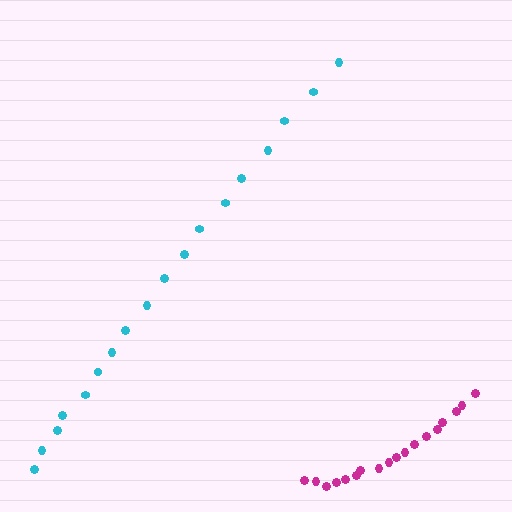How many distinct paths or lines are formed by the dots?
There are 2 distinct paths.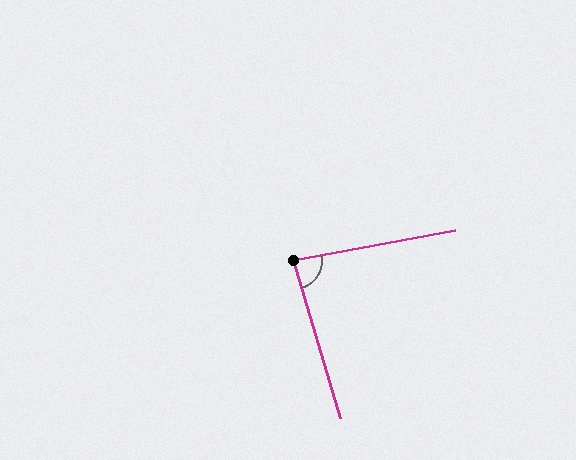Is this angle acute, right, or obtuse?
It is acute.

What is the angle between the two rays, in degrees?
Approximately 84 degrees.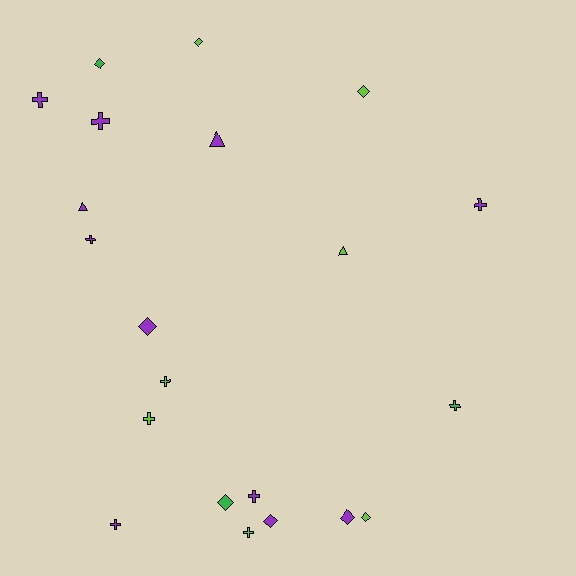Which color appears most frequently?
Purple, with 11 objects.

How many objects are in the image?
There are 21 objects.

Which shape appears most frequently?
Cross, with 10 objects.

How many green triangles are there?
There are no green triangles.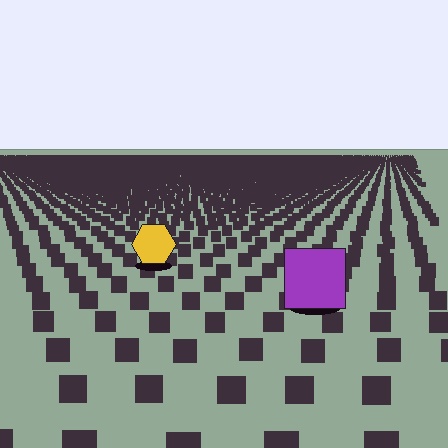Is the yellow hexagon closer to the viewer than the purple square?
No. The purple square is closer — you can tell from the texture gradient: the ground texture is coarser near it.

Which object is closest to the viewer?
The purple square is closest. The texture marks near it are larger and more spread out.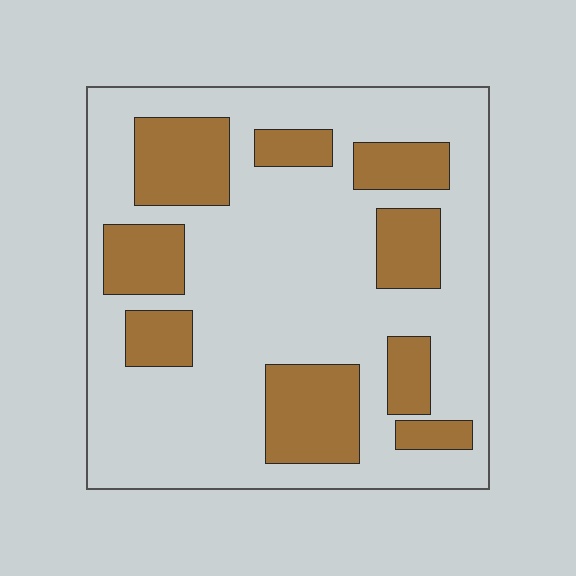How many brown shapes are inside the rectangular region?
9.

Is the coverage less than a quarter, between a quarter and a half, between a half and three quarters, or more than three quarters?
Between a quarter and a half.